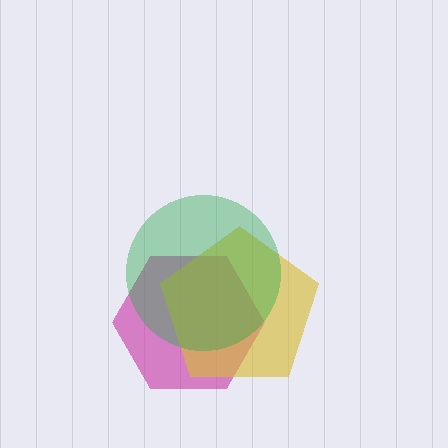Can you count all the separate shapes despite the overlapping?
Yes, there are 3 separate shapes.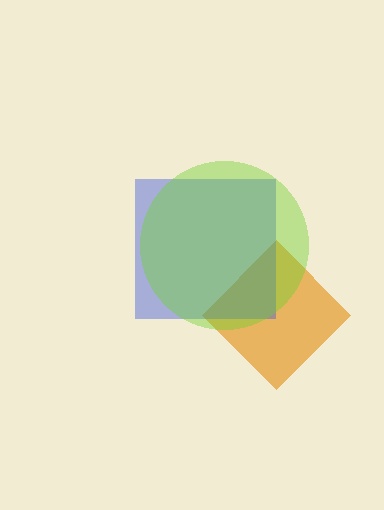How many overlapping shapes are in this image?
There are 3 overlapping shapes in the image.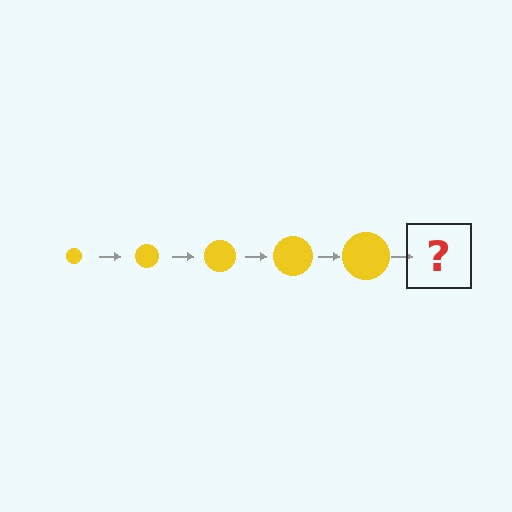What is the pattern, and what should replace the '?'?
The pattern is that the circle gets progressively larger each step. The '?' should be a yellow circle, larger than the previous one.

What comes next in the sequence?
The next element should be a yellow circle, larger than the previous one.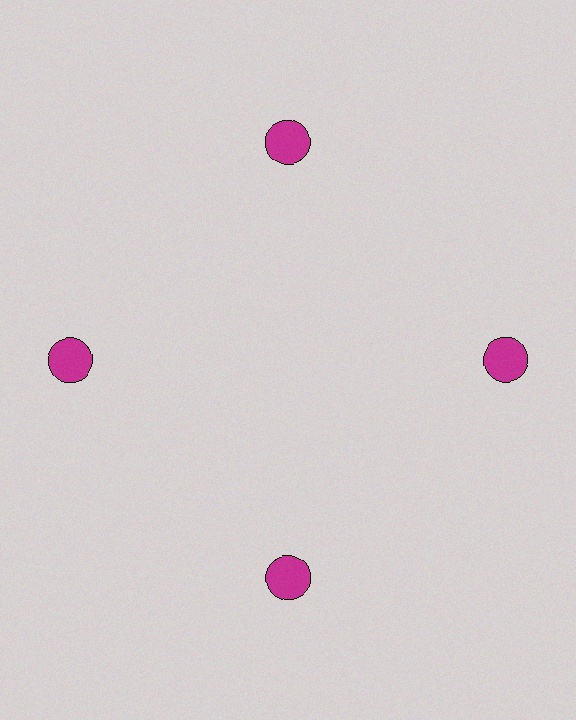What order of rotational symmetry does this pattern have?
This pattern has 4-fold rotational symmetry.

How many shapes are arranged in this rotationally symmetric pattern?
There are 4 shapes, arranged in 4 groups of 1.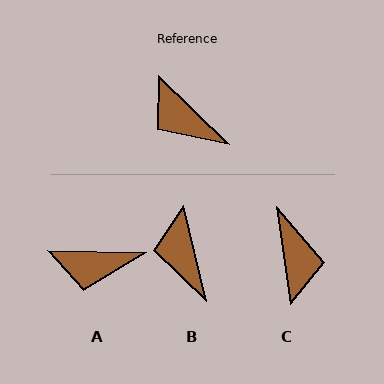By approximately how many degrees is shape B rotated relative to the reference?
Approximately 33 degrees clockwise.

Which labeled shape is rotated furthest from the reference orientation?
C, about 142 degrees away.